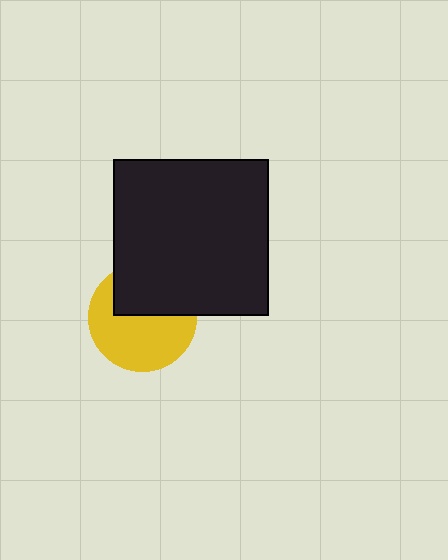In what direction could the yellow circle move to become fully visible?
The yellow circle could move down. That would shift it out from behind the black square entirely.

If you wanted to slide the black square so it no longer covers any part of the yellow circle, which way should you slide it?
Slide it up — that is the most direct way to separate the two shapes.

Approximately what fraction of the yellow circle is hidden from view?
Roughly 39% of the yellow circle is hidden behind the black square.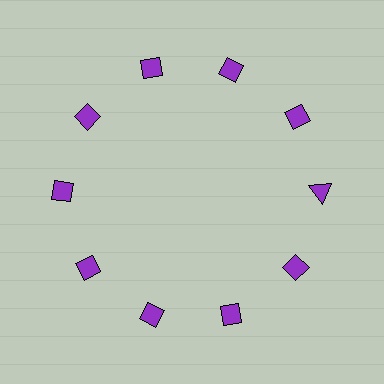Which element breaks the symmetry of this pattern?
The purple triangle at roughly the 3 o'clock position breaks the symmetry. All other shapes are purple diamonds.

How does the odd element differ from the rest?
It has a different shape: triangle instead of diamond.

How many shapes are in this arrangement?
There are 10 shapes arranged in a ring pattern.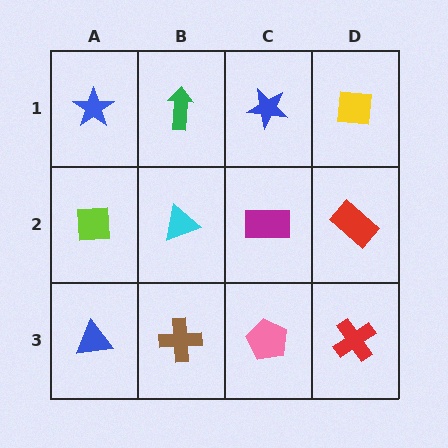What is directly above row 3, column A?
A lime square.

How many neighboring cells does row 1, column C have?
3.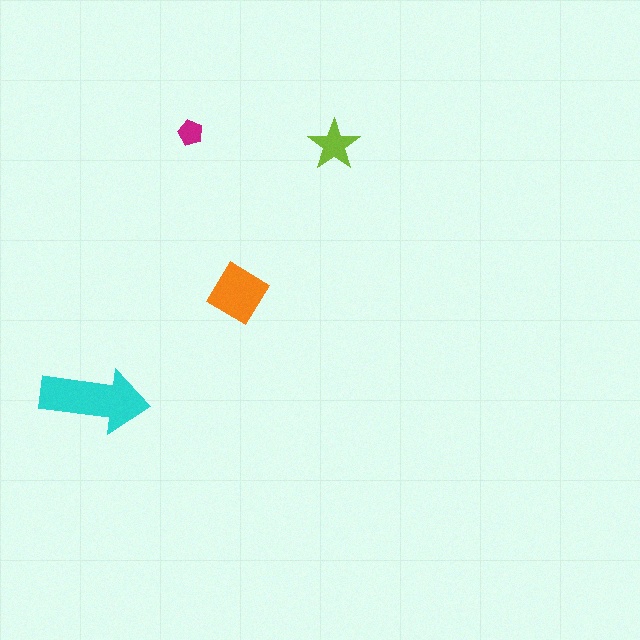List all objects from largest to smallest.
The cyan arrow, the orange diamond, the lime star, the magenta pentagon.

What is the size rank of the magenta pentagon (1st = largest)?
4th.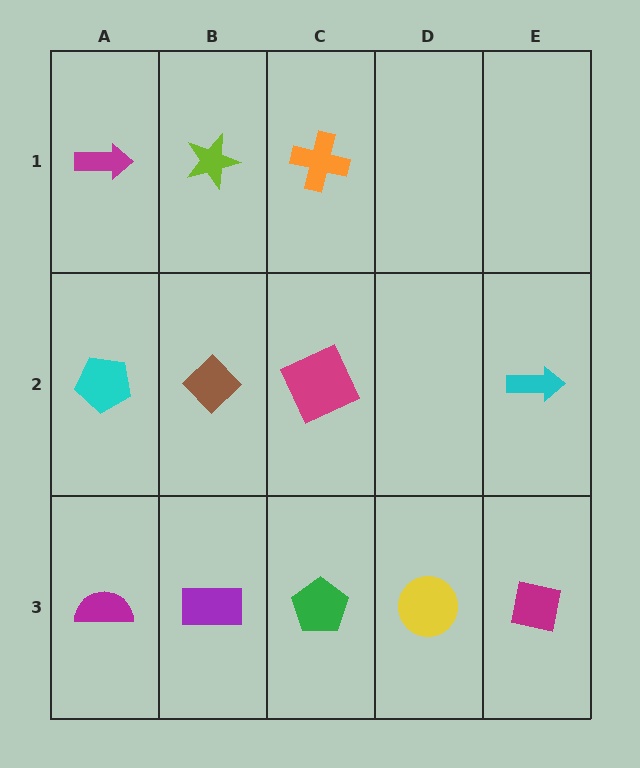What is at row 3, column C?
A green pentagon.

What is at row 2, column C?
A magenta square.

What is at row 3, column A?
A magenta semicircle.